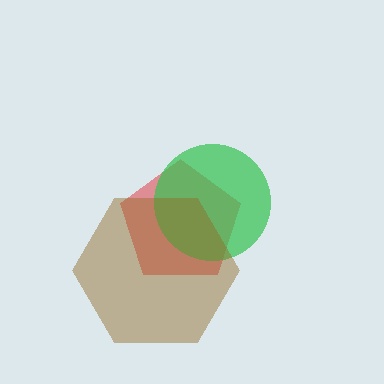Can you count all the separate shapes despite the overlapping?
Yes, there are 3 separate shapes.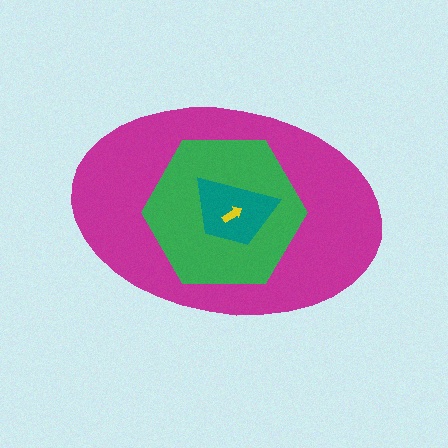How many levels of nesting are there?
4.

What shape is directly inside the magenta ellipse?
The green hexagon.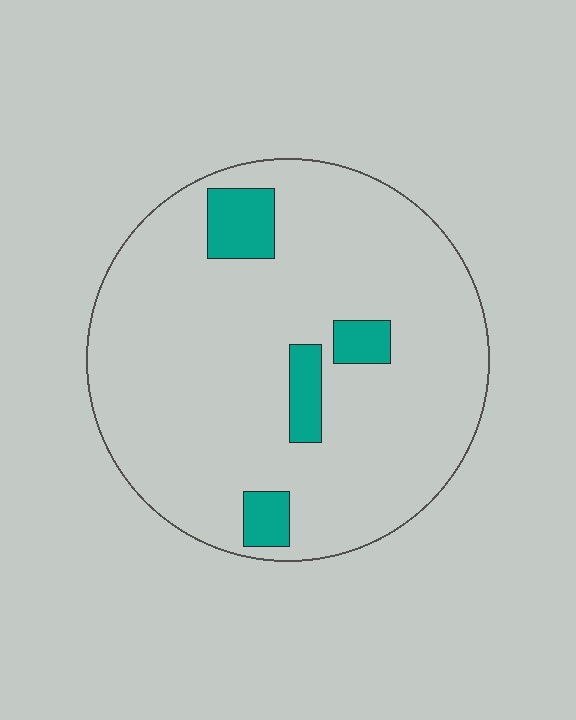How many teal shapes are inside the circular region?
4.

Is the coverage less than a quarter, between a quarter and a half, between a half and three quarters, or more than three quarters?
Less than a quarter.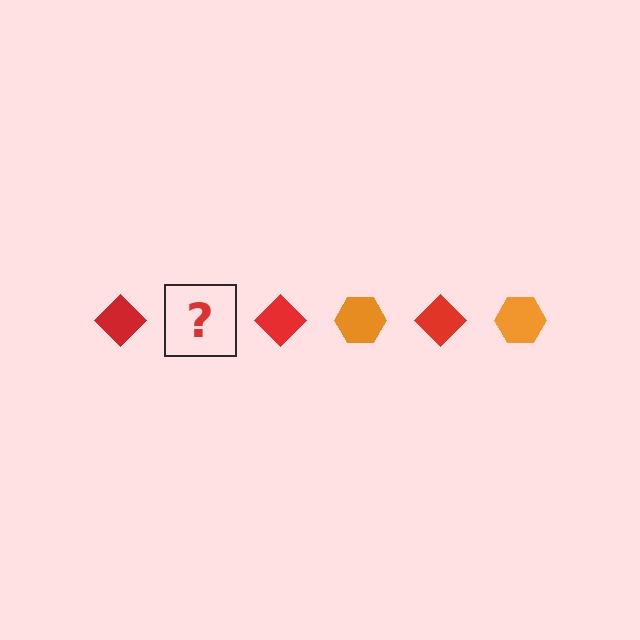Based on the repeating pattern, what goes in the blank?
The blank should be an orange hexagon.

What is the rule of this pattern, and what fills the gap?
The rule is that the pattern alternates between red diamond and orange hexagon. The gap should be filled with an orange hexagon.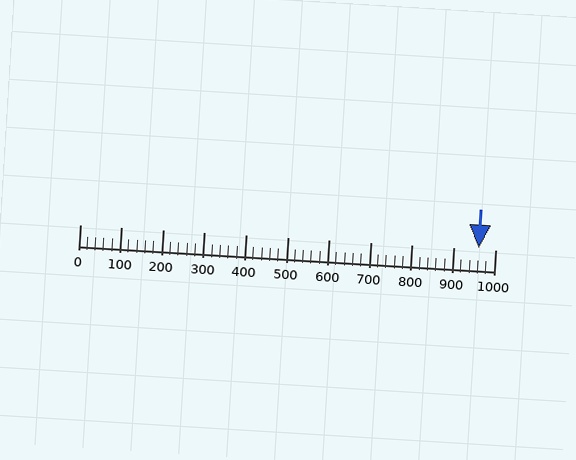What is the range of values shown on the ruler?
The ruler shows values from 0 to 1000.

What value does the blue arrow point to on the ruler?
The blue arrow points to approximately 960.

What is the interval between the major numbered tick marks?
The major tick marks are spaced 100 units apart.